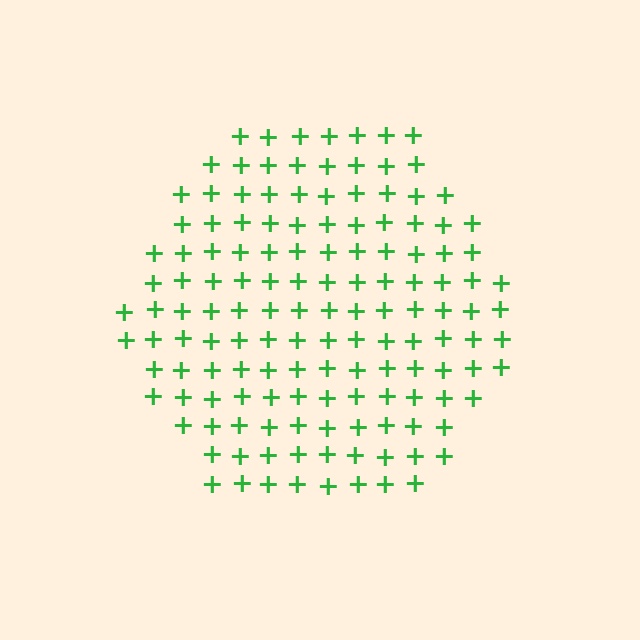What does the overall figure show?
The overall figure shows a hexagon.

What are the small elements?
The small elements are plus signs.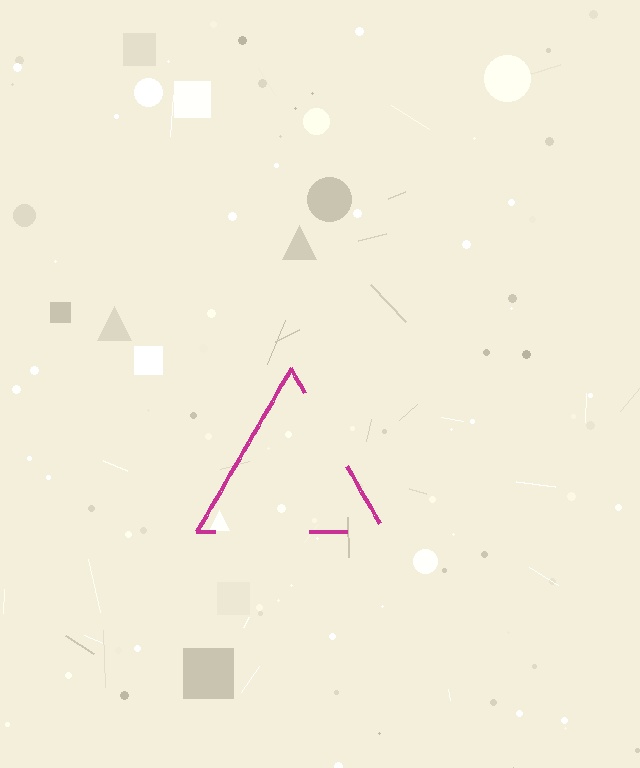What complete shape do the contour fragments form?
The contour fragments form a triangle.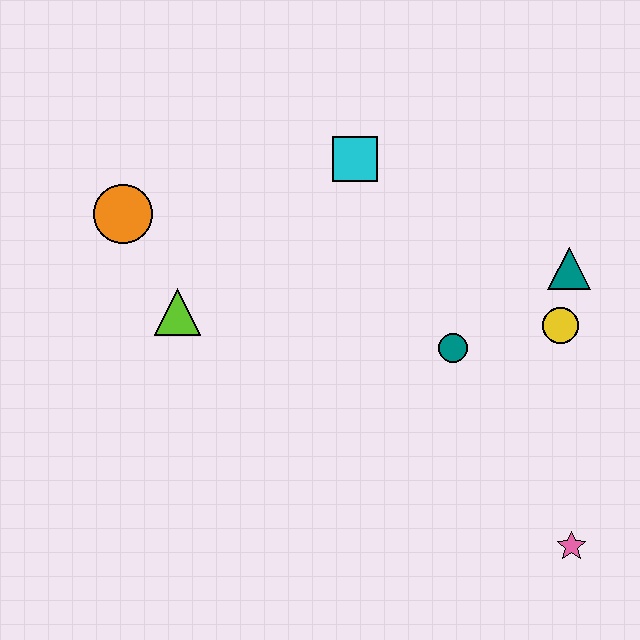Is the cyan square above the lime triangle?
Yes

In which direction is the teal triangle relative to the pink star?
The teal triangle is above the pink star.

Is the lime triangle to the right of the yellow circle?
No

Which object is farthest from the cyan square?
The pink star is farthest from the cyan square.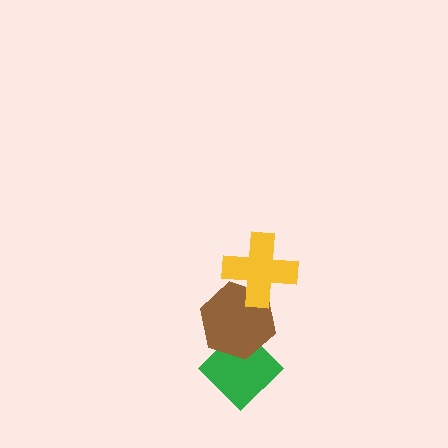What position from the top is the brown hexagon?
The brown hexagon is 2nd from the top.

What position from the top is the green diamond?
The green diamond is 3rd from the top.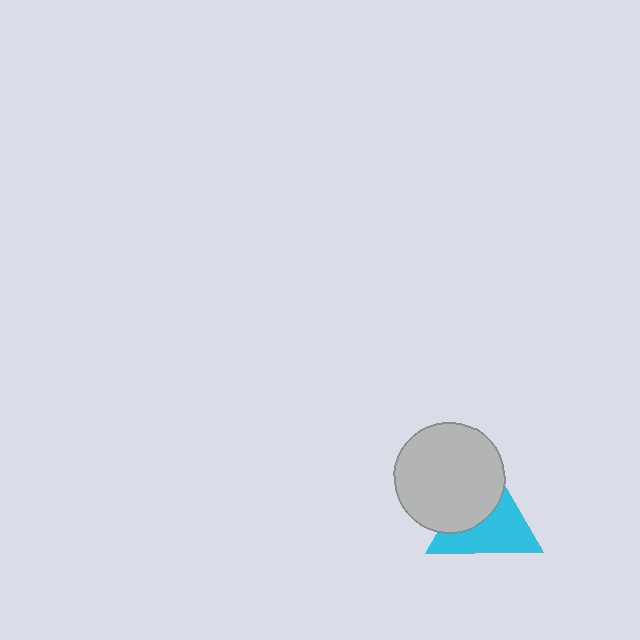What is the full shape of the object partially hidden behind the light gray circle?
The partially hidden object is a cyan triangle.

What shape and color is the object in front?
The object in front is a light gray circle.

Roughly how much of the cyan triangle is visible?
About half of it is visible (roughly 56%).